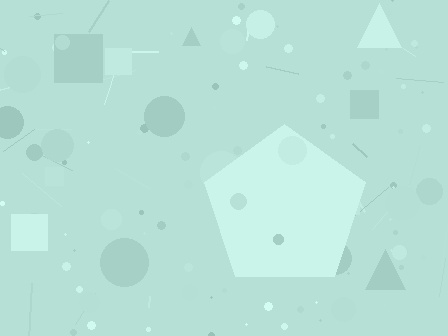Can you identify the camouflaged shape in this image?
The camouflaged shape is a pentagon.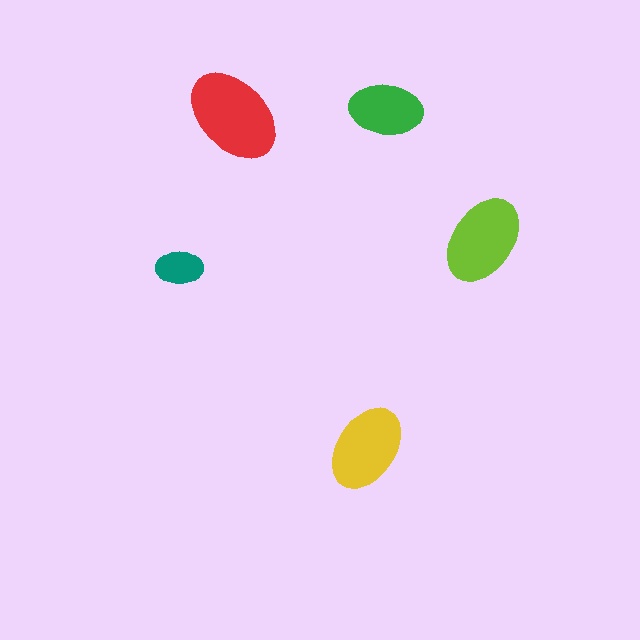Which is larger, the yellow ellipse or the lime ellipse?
The lime one.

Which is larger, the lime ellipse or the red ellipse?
The red one.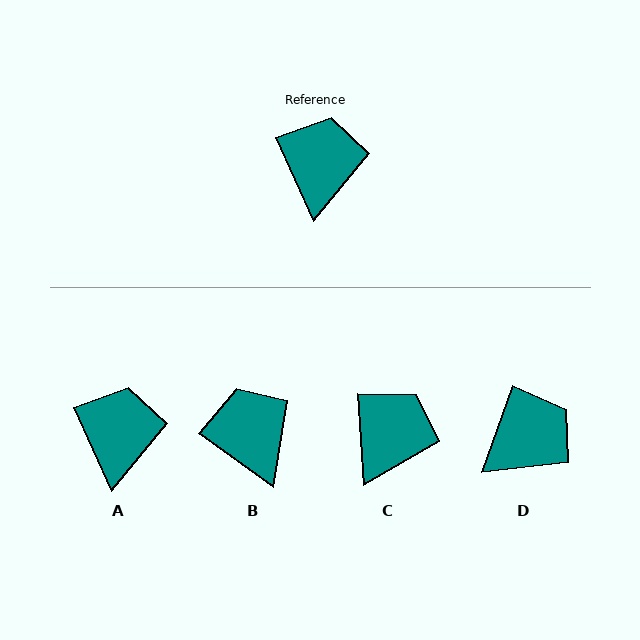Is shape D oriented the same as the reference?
No, it is off by about 44 degrees.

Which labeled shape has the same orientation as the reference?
A.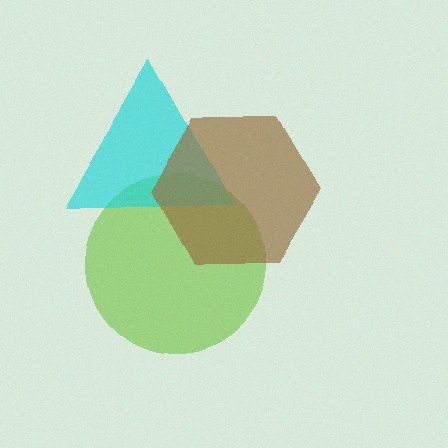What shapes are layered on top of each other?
The layered shapes are: a lime circle, a cyan triangle, a brown hexagon.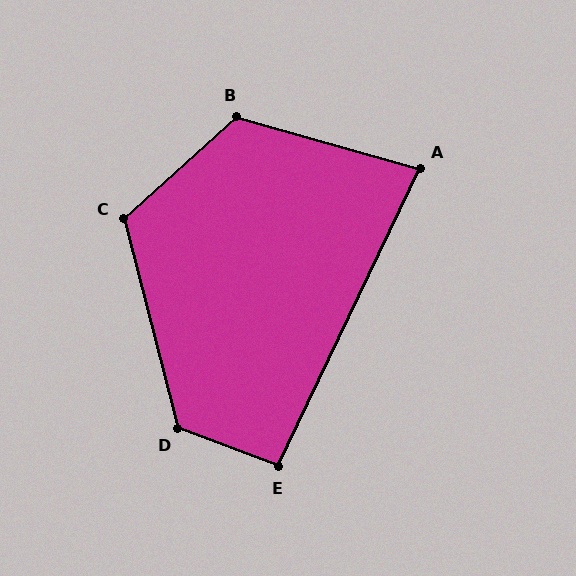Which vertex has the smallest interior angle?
A, at approximately 80 degrees.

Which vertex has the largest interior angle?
D, at approximately 125 degrees.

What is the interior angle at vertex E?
Approximately 95 degrees (approximately right).